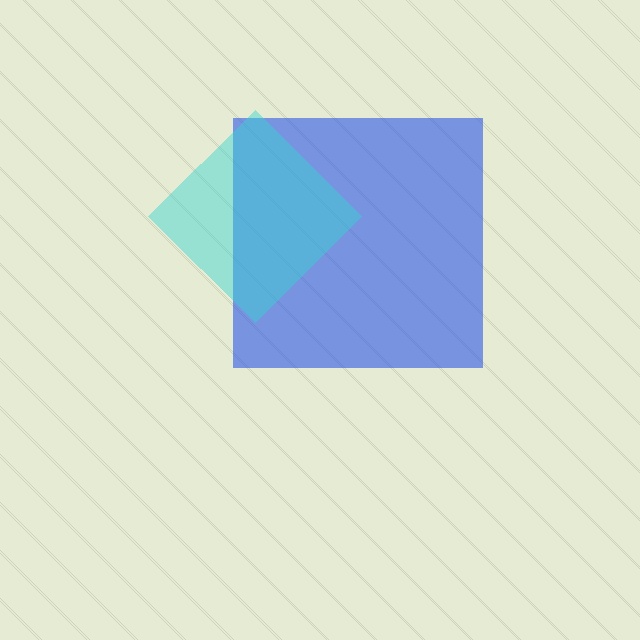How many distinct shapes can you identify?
There are 2 distinct shapes: a blue square, a cyan diamond.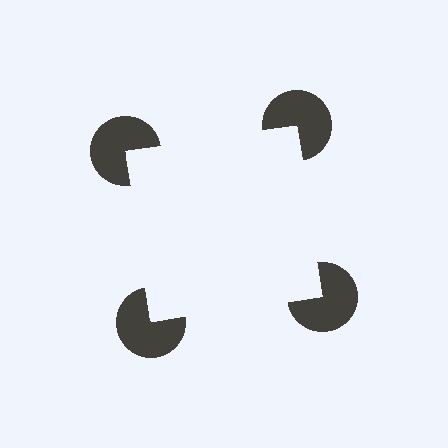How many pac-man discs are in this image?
There are 4 — one at each vertex of the illusory square.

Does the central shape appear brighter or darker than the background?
It typically appears slightly brighter than the background, even though no actual brightness change is drawn.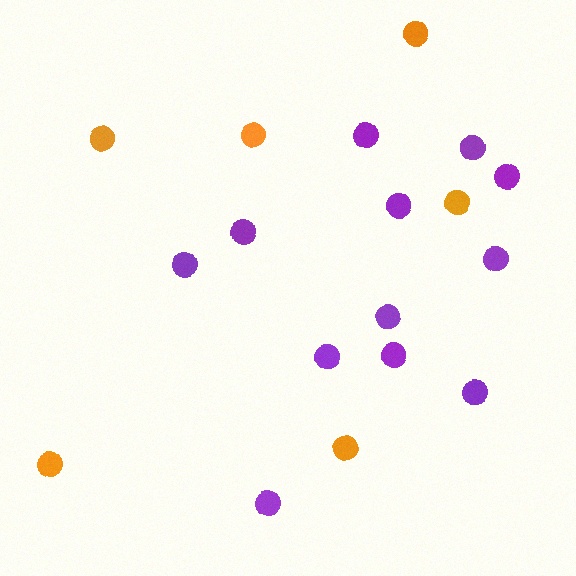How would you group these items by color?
There are 2 groups: one group of purple circles (12) and one group of orange circles (6).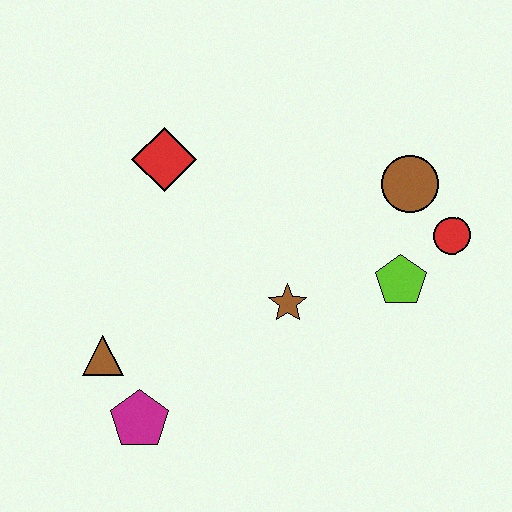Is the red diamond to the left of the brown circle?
Yes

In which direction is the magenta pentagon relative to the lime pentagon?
The magenta pentagon is to the left of the lime pentagon.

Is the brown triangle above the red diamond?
No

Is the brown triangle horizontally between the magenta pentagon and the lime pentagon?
No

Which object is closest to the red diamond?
The brown star is closest to the red diamond.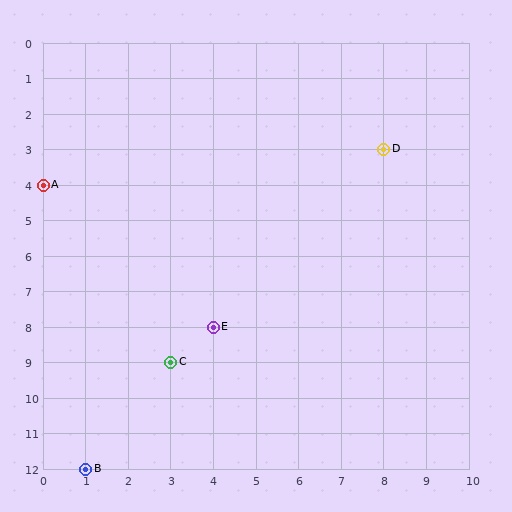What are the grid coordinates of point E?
Point E is at grid coordinates (4, 8).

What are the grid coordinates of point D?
Point D is at grid coordinates (8, 3).